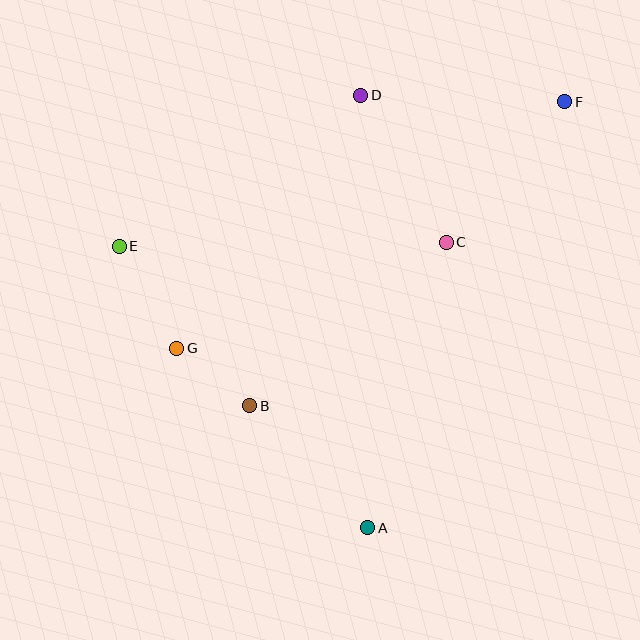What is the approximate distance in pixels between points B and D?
The distance between B and D is approximately 330 pixels.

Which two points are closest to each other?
Points B and G are closest to each other.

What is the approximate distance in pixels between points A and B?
The distance between A and B is approximately 170 pixels.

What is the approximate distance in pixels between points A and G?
The distance between A and G is approximately 262 pixels.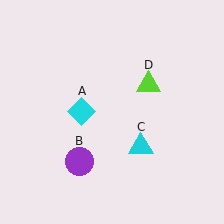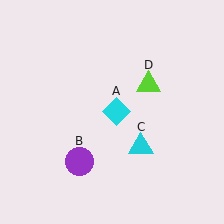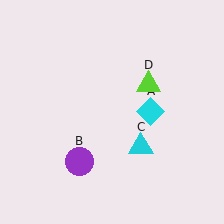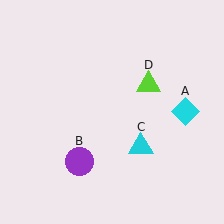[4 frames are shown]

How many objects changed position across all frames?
1 object changed position: cyan diamond (object A).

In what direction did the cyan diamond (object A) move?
The cyan diamond (object A) moved right.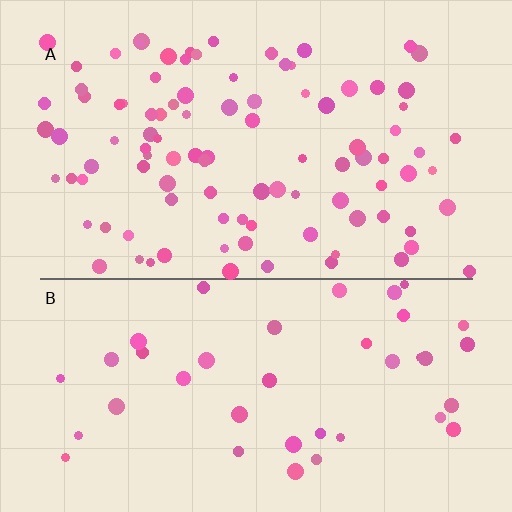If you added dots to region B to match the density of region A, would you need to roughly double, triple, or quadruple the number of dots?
Approximately double.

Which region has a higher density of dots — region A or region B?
A (the top).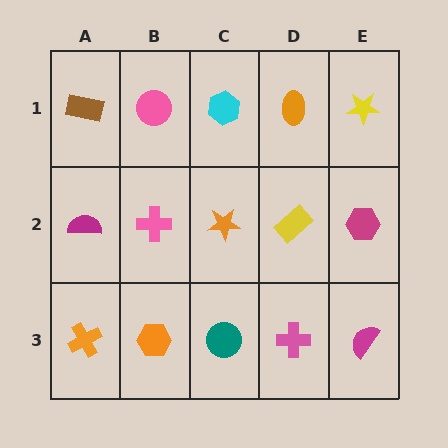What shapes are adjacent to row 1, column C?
An orange star (row 2, column C), a pink circle (row 1, column B), an orange ellipse (row 1, column D).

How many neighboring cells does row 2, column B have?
4.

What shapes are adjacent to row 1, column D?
A yellow rectangle (row 2, column D), a cyan hexagon (row 1, column C), a yellow star (row 1, column E).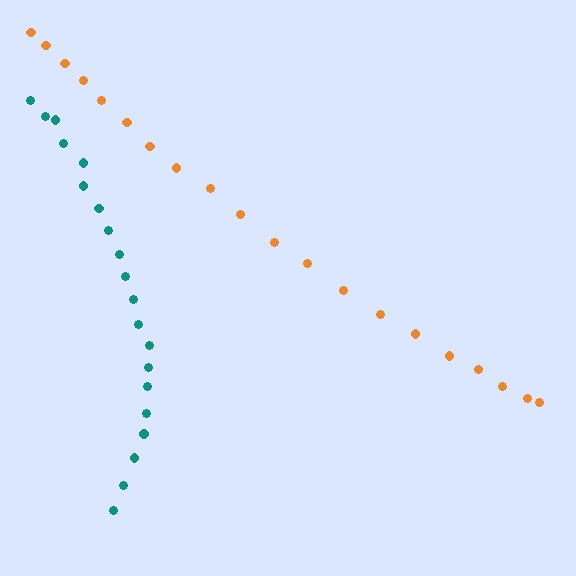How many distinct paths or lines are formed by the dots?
There are 2 distinct paths.